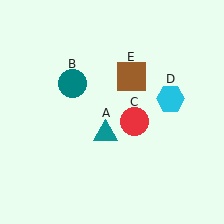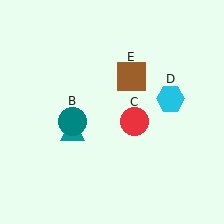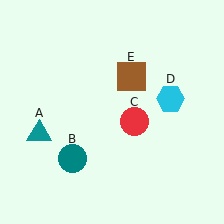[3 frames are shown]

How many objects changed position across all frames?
2 objects changed position: teal triangle (object A), teal circle (object B).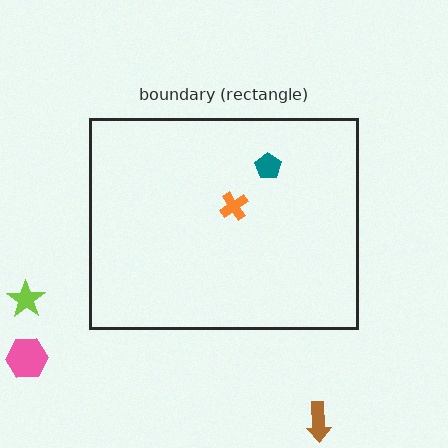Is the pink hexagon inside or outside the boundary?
Outside.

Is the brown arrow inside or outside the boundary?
Outside.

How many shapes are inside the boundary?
2 inside, 3 outside.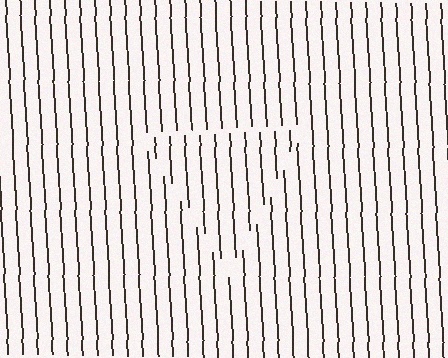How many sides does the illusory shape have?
3 sides — the line-ends trace a triangle.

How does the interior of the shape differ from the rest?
The interior of the shape contains the same grating, shifted by half a period — the contour is defined by the phase discontinuity where line-ends from the inner and outer gratings abut.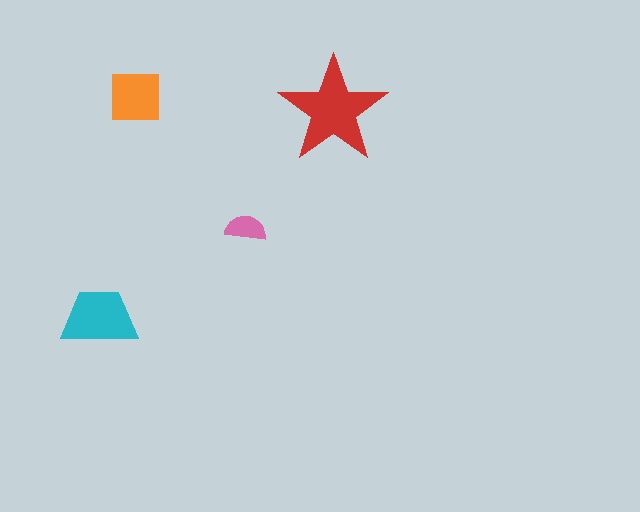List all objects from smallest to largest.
The pink semicircle, the orange square, the cyan trapezoid, the red star.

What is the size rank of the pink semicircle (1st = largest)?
4th.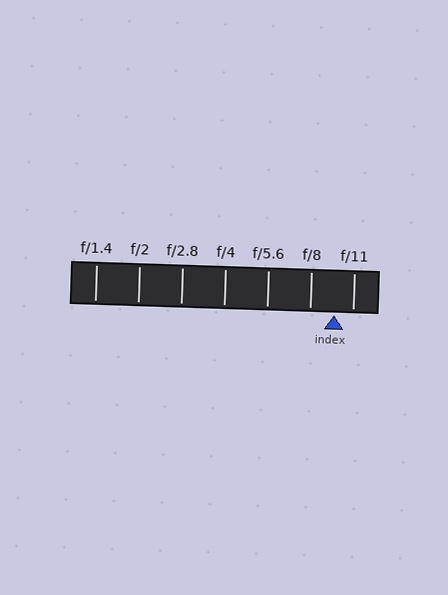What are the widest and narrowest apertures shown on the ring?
The widest aperture shown is f/1.4 and the narrowest is f/11.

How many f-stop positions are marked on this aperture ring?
There are 7 f-stop positions marked.